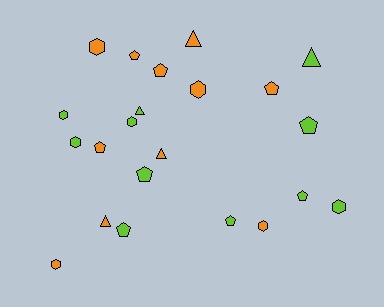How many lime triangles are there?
There are 2 lime triangles.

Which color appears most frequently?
Lime, with 11 objects.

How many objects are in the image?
There are 22 objects.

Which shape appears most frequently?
Pentagon, with 9 objects.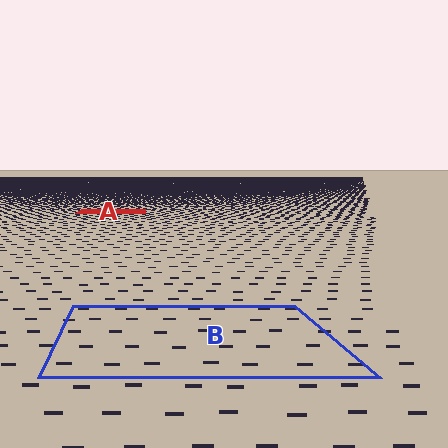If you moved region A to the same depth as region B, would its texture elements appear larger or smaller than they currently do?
They would appear larger. At a closer depth, the same texture elements are projected at a bigger on-screen size.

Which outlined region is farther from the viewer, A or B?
Region A is farther from the viewer — the texture elements inside it appear smaller and more densely packed.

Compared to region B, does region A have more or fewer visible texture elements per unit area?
Region A has more texture elements per unit area — they are packed more densely because it is farther away.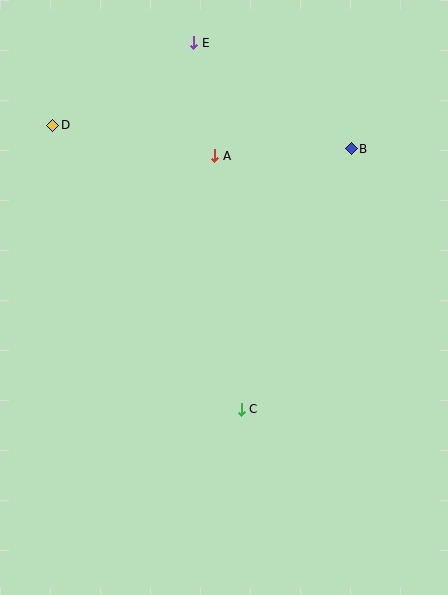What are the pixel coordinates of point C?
Point C is at (241, 409).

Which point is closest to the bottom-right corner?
Point C is closest to the bottom-right corner.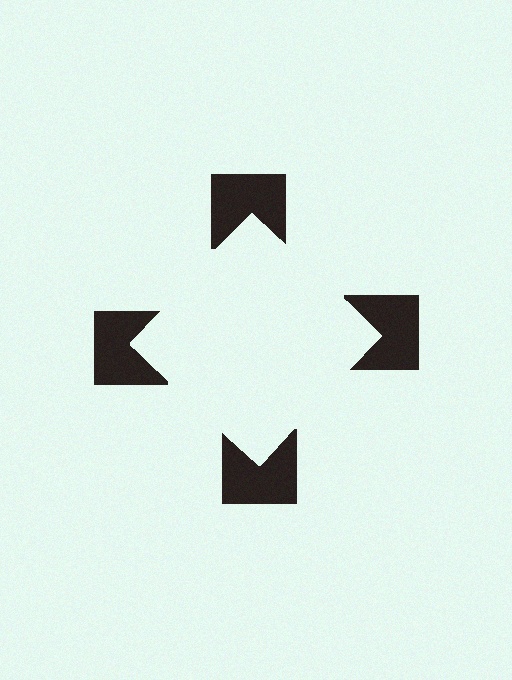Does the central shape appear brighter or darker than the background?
It typically appears slightly brighter than the background, even though no actual brightness change is drawn.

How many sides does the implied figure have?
4 sides.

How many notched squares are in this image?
There are 4 — one at each vertex of the illusory square.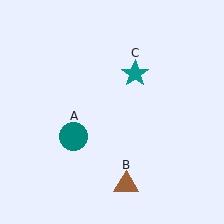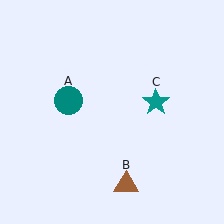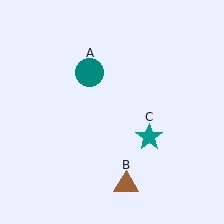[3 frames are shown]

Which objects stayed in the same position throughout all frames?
Brown triangle (object B) remained stationary.